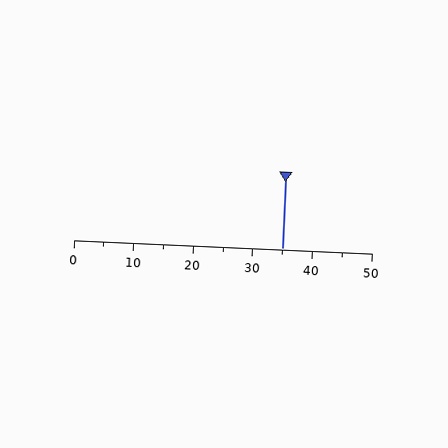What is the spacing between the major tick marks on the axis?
The major ticks are spaced 10 apart.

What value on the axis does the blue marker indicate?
The marker indicates approximately 35.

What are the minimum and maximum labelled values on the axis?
The axis runs from 0 to 50.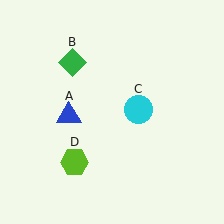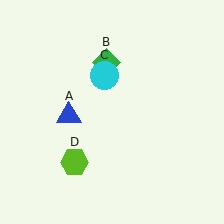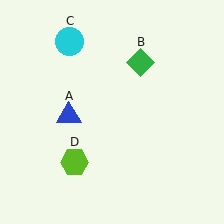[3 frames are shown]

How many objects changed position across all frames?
2 objects changed position: green diamond (object B), cyan circle (object C).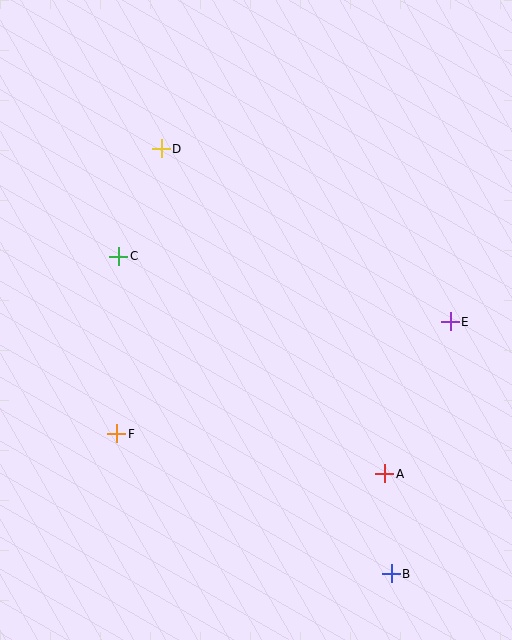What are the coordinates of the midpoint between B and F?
The midpoint between B and F is at (254, 504).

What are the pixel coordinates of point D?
Point D is at (161, 149).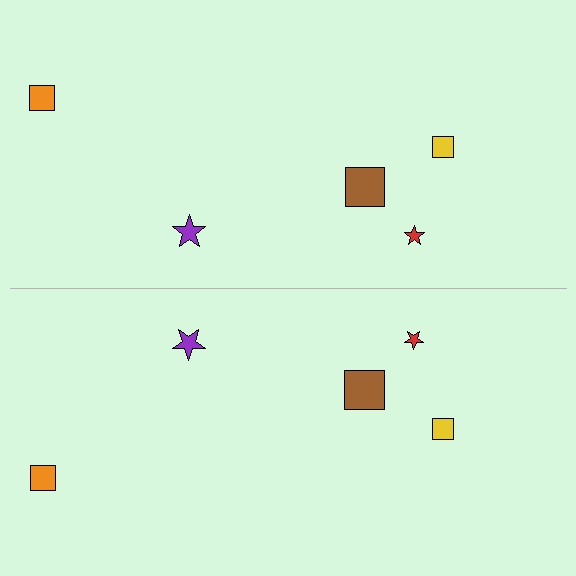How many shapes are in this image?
There are 10 shapes in this image.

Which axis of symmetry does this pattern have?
The pattern has a horizontal axis of symmetry running through the center of the image.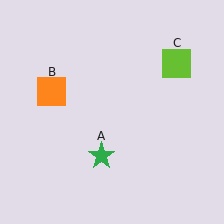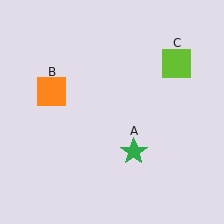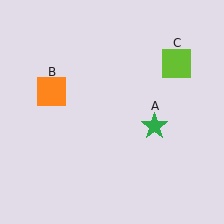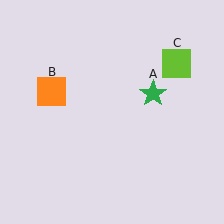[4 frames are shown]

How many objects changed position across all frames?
1 object changed position: green star (object A).